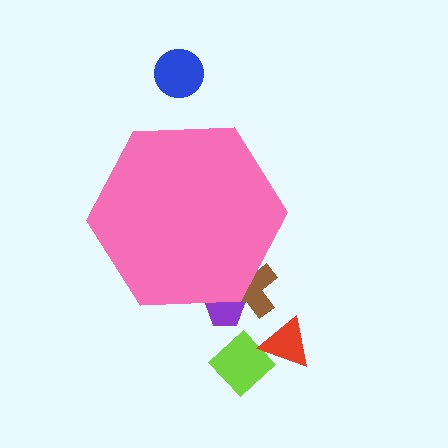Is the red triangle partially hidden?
No, the red triangle is fully visible.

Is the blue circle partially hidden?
No, the blue circle is fully visible.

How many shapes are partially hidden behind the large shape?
2 shapes are partially hidden.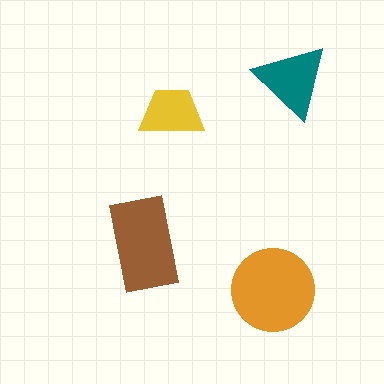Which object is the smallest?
The yellow trapezoid.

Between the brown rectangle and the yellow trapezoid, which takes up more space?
The brown rectangle.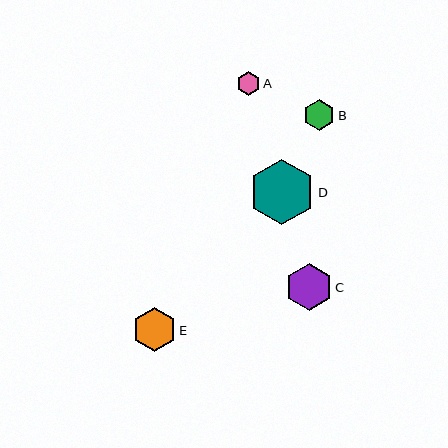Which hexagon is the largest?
Hexagon D is the largest with a size of approximately 65 pixels.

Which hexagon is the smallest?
Hexagon A is the smallest with a size of approximately 23 pixels.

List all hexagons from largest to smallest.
From largest to smallest: D, C, E, B, A.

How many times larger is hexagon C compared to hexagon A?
Hexagon C is approximately 2.0 times the size of hexagon A.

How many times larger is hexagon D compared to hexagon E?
Hexagon D is approximately 1.5 times the size of hexagon E.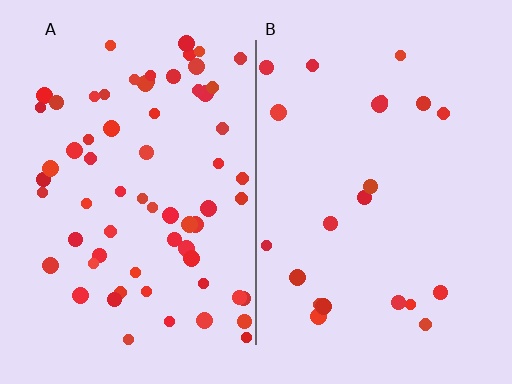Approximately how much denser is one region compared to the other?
Approximately 3.1× — region A over region B.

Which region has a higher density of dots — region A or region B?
A (the left).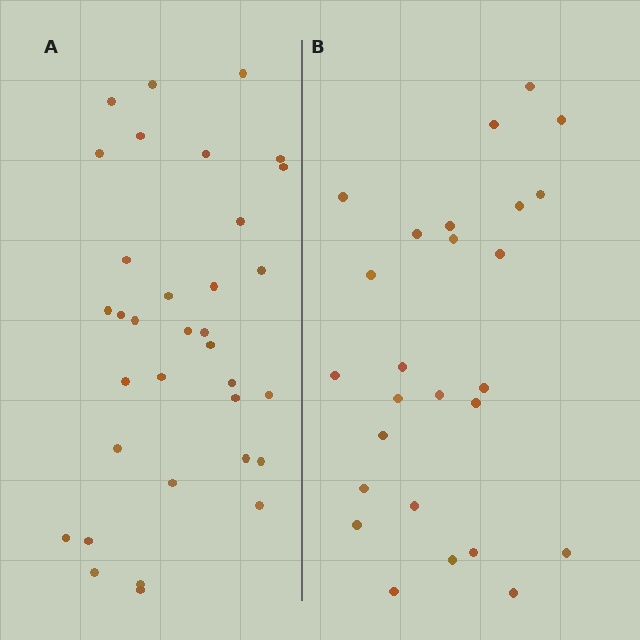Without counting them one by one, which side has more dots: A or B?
Region A (the left region) has more dots.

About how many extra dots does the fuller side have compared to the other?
Region A has roughly 8 or so more dots than region B.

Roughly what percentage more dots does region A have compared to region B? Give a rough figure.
About 30% more.